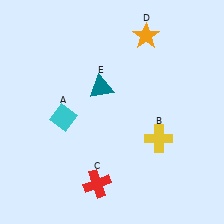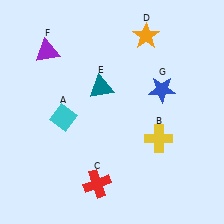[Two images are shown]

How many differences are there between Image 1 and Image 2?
There are 2 differences between the two images.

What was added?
A purple triangle (F), a blue star (G) were added in Image 2.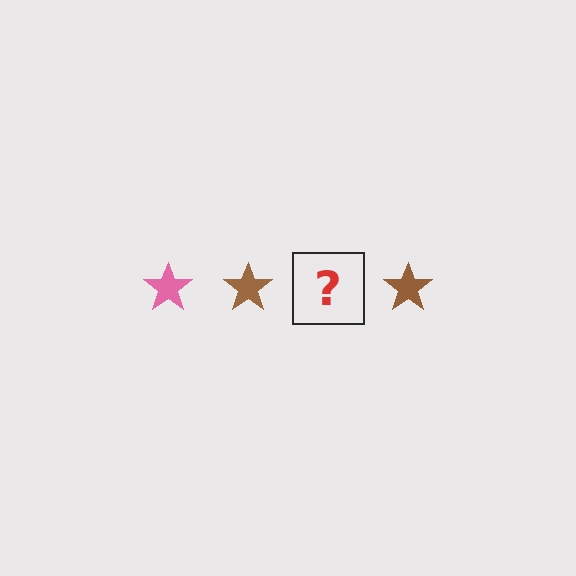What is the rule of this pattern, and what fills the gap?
The rule is that the pattern cycles through pink, brown stars. The gap should be filled with a pink star.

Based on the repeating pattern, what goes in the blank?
The blank should be a pink star.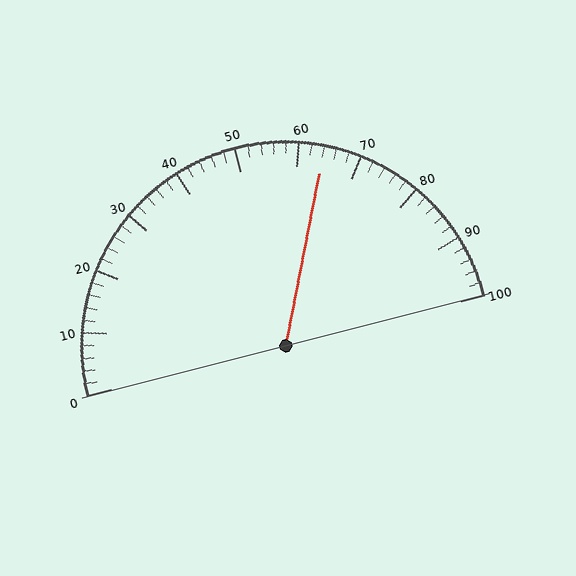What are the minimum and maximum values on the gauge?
The gauge ranges from 0 to 100.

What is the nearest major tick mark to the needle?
The nearest major tick mark is 60.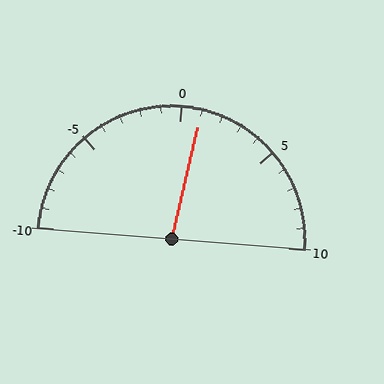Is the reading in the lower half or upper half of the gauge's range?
The reading is in the upper half of the range (-10 to 10).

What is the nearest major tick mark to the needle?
The nearest major tick mark is 0.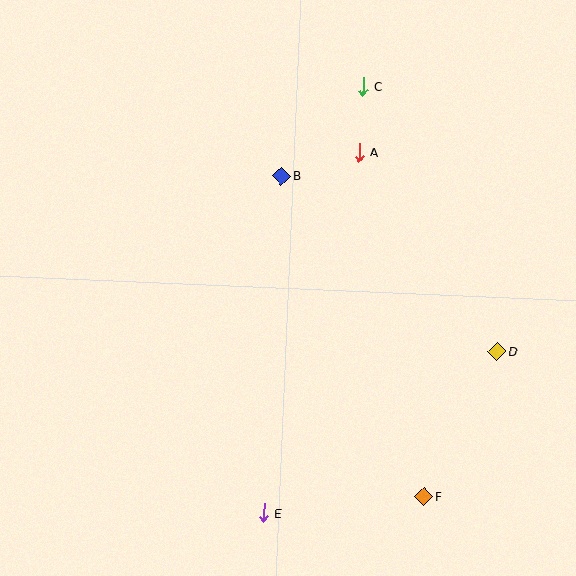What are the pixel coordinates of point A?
Point A is at (359, 152).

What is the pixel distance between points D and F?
The distance between D and F is 162 pixels.